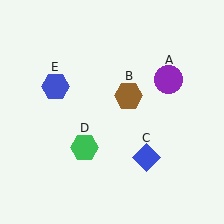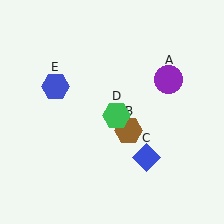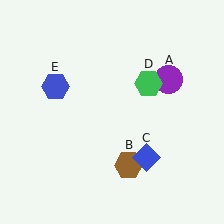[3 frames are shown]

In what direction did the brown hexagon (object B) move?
The brown hexagon (object B) moved down.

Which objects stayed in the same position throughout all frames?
Purple circle (object A) and blue diamond (object C) and blue hexagon (object E) remained stationary.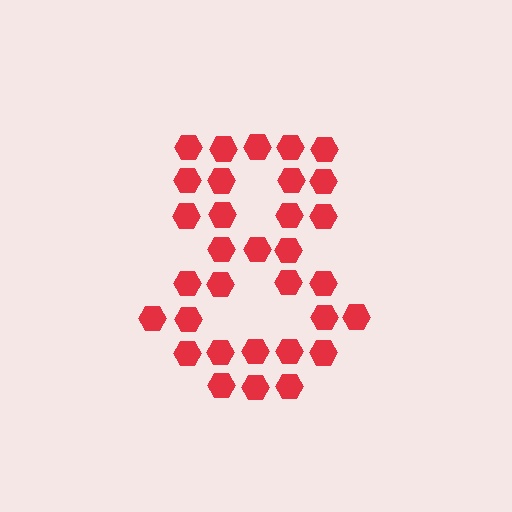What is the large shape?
The large shape is the digit 8.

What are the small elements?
The small elements are hexagons.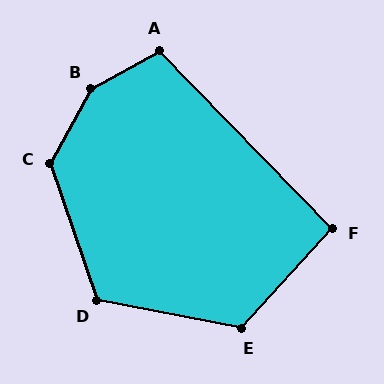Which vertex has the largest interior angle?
B, at approximately 147 degrees.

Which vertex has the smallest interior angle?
F, at approximately 93 degrees.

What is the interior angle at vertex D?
Approximately 119 degrees (obtuse).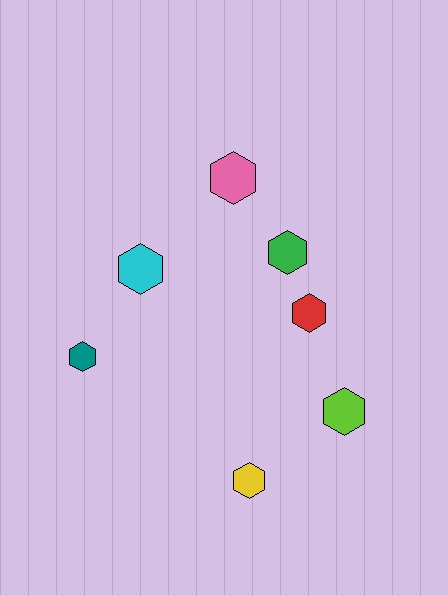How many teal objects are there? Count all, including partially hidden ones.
There is 1 teal object.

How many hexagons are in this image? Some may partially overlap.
There are 7 hexagons.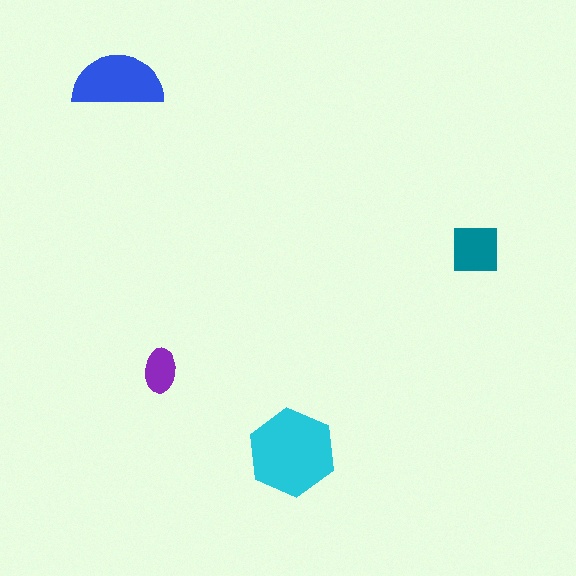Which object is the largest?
The cyan hexagon.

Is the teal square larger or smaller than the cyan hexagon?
Smaller.